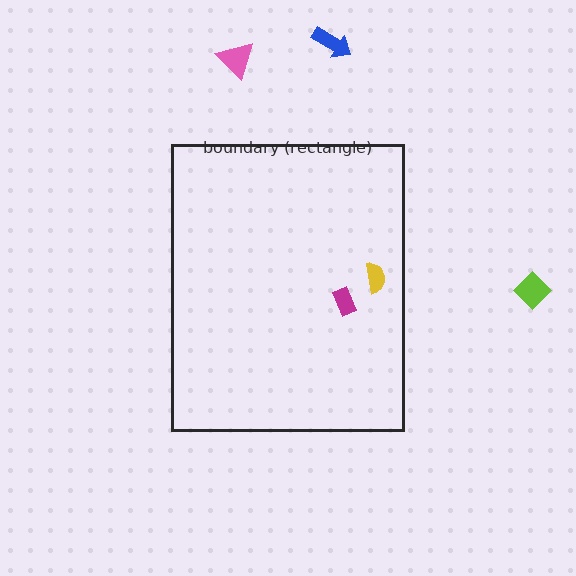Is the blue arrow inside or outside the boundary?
Outside.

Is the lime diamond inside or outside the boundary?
Outside.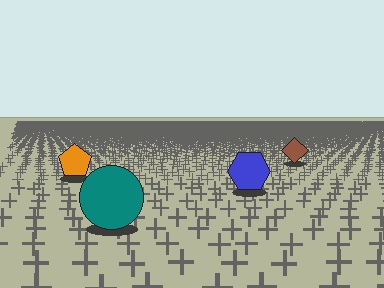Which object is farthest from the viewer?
The brown diamond is farthest from the viewer. It appears smaller and the ground texture around it is denser.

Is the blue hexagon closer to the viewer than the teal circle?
No. The teal circle is closer — you can tell from the texture gradient: the ground texture is coarser near it.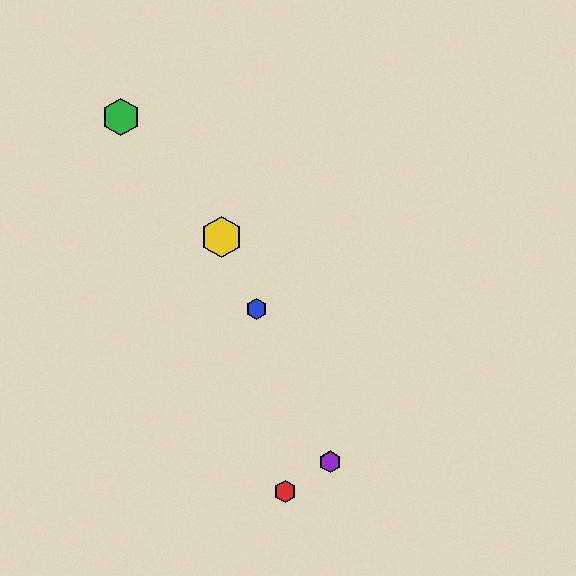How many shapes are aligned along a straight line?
3 shapes (the blue hexagon, the yellow hexagon, the purple hexagon) are aligned along a straight line.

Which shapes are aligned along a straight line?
The blue hexagon, the yellow hexagon, the purple hexagon are aligned along a straight line.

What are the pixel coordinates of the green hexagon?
The green hexagon is at (121, 117).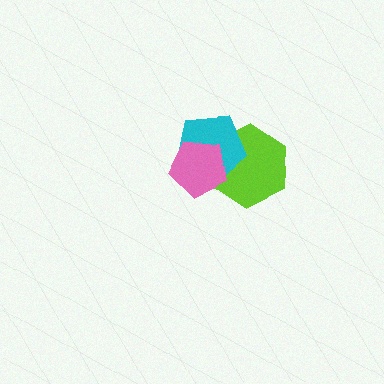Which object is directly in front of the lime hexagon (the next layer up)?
The cyan pentagon is directly in front of the lime hexagon.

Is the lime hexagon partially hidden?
Yes, it is partially covered by another shape.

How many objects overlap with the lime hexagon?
2 objects overlap with the lime hexagon.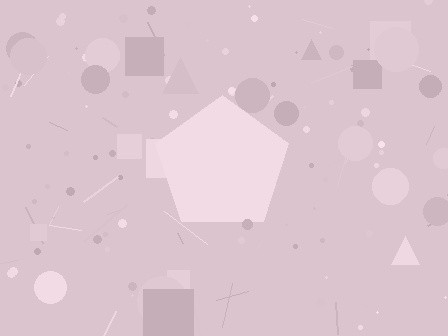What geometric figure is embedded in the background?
A pentagon is embedded in the background.